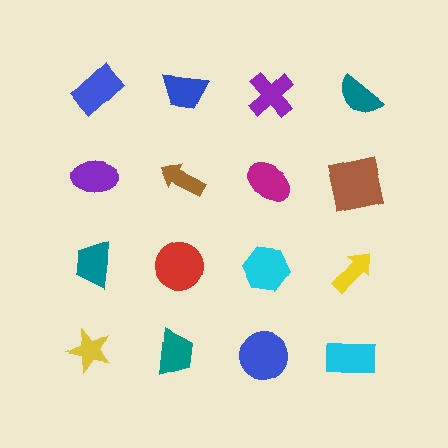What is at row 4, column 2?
A teal trapezoid.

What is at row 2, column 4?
A brown square.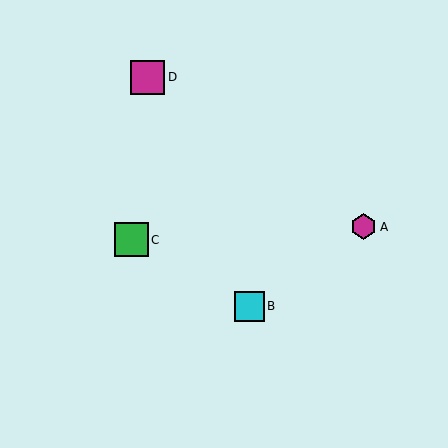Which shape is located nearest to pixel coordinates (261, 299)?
The cyan square (labeled B) at (249, 306) is nearest to that location.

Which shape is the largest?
The magenta square (labeled D) is the largest.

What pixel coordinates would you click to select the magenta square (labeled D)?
Click at (148, 77) to select the magenta square D.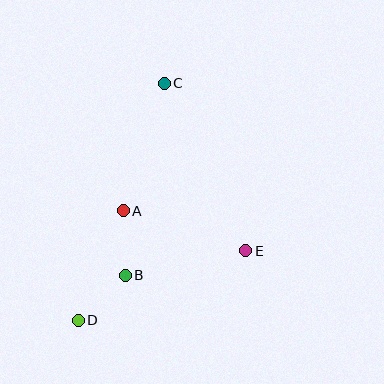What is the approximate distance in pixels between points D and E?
The distance between D and E is approximately 181 pixels.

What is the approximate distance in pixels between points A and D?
The distance between A and D is approximately 118 pixels.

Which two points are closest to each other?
Points A and B are closest to each other.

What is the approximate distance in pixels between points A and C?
The distance between A and C is approximately 134 pixels.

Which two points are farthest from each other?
Points C and D are farthest from each other.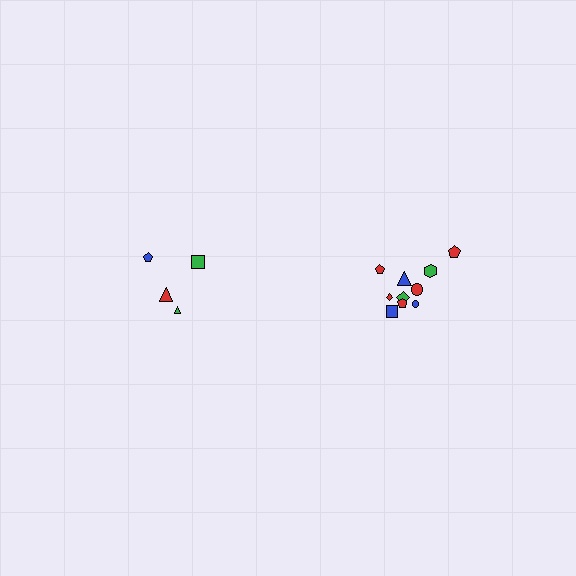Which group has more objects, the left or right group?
The right group.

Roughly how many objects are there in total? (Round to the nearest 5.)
Roughly 15 objects in total.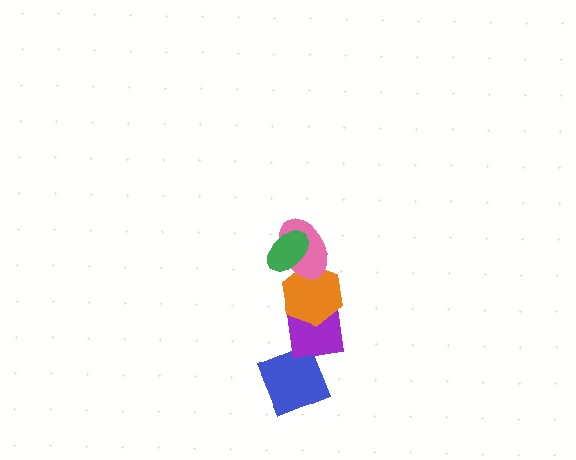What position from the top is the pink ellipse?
The pink ellipse is 2nd from the top.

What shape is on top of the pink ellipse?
The green ellipse is on top of the pink ellipse.